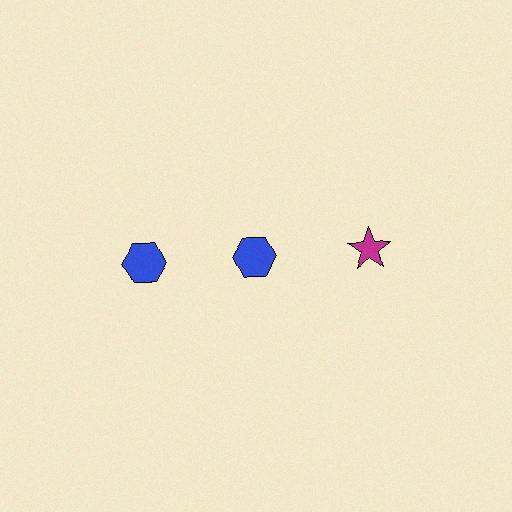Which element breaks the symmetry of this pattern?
The magenta star in the top row, center column breaks the symmetry. All other shapes are blue hexagons.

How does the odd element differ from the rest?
It differs in both color (magenta instead of blue) and shape (star instead of hexagon).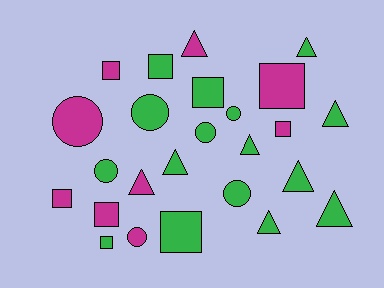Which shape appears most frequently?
Square, with 9 objects.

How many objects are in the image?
There are 25 objects.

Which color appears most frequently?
Green, with 16 objects.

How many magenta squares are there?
There are 5 magenta squares.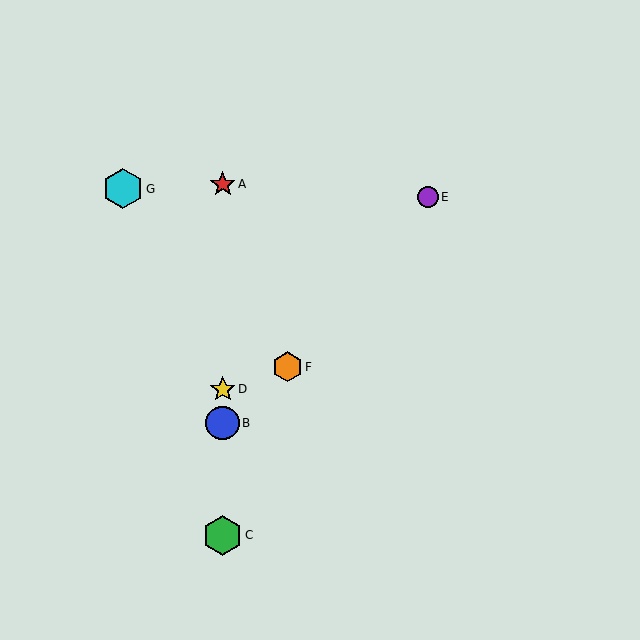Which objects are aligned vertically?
Objects A, B, C, D are aligned vertically.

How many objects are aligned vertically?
4 objects (A, B, C, D) are aligned vertically.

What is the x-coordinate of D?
Object D is at x≈223.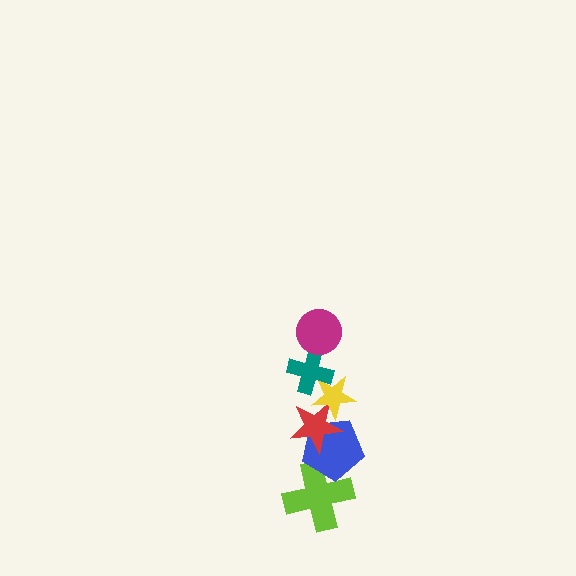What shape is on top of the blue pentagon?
The red star is on top of the blue pentagon.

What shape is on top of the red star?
The yellow star is on top of the red star.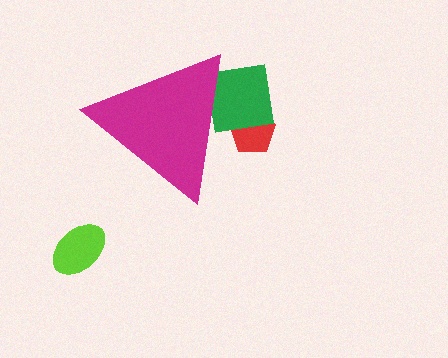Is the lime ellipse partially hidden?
No, the lime ellipse is fully visible.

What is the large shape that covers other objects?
A magenta triangle.